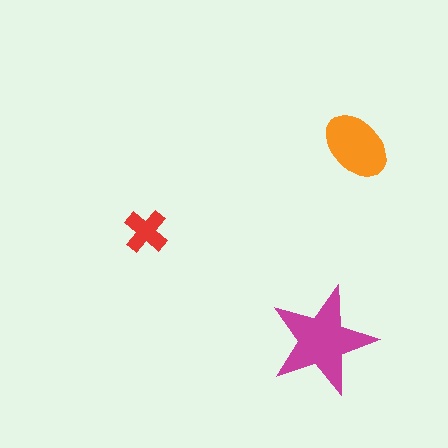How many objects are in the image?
There are 3 objects in the image.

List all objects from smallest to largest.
The red cross, the orange ellipse, the magenta star.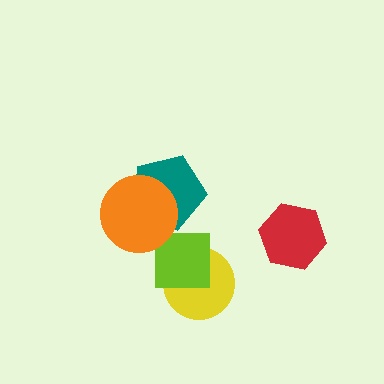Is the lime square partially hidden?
No, no other shape covers it.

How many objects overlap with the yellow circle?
1 object overlaps with the yellow circle.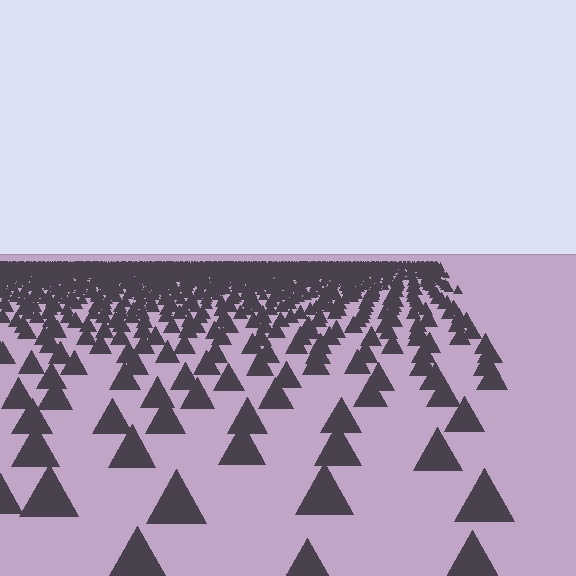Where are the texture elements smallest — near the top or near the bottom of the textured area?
Near the top.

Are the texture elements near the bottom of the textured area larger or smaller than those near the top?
Larger. Near the bottom, elements are closer to the viewer and appear at a bigger on-screen size.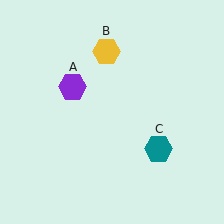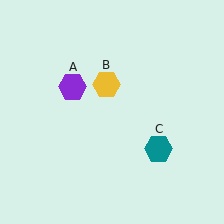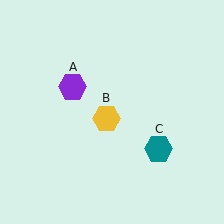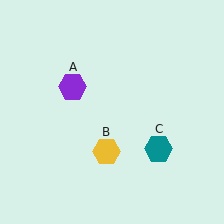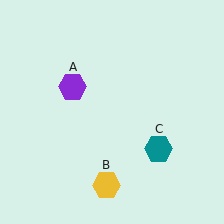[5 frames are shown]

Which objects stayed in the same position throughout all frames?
Purple hexagon (object A) and teal hexagon (object C) remained stationary.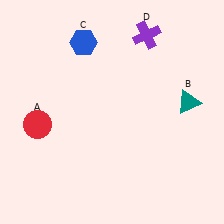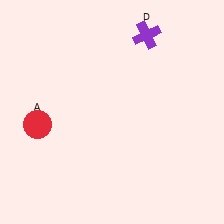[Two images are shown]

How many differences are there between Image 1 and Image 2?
There are 2 differences between the two images.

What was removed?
The blue hexagon (C), the teal triangle (B) were removed in Image 2.